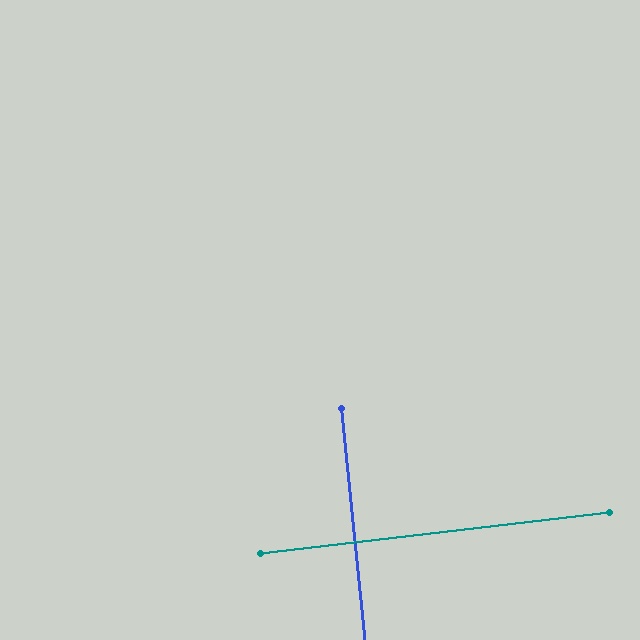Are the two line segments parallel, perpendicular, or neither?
Perpendicular — they meet at approximately 89°.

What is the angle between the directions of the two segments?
Approximately 89 degrees.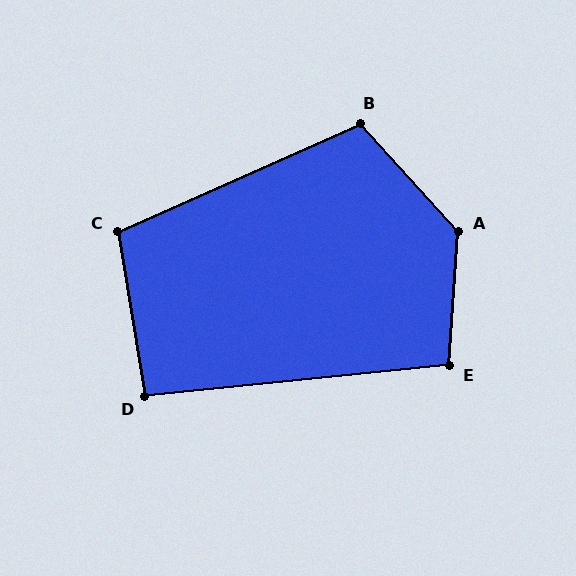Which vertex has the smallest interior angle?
D, at approximately 94 degrees.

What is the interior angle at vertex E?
Approximately 99 degrees (obtuse).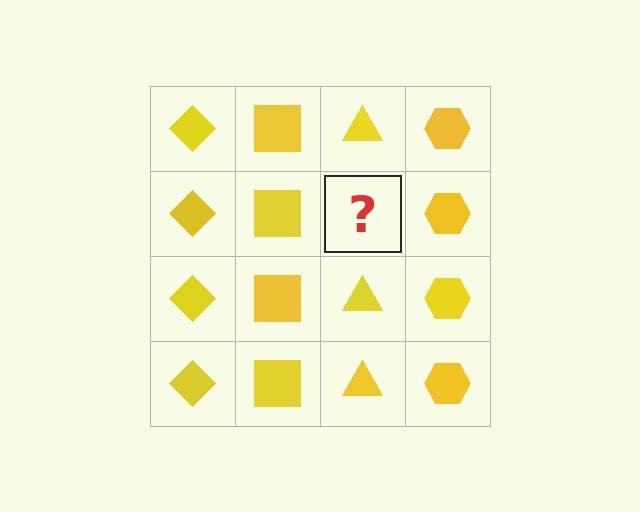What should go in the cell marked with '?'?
The missing cell should contain a yellow triangle.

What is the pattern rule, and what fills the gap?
The rule is that each column has a consistent shape. The gap should be filled with a yellow triangle.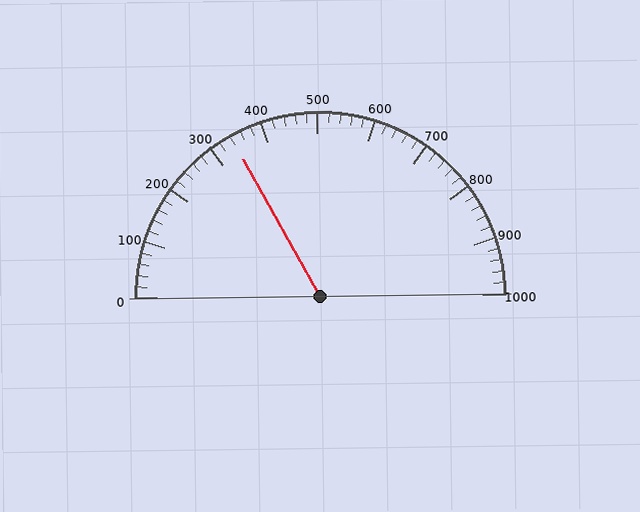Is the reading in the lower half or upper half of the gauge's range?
The reading is in the lower half of the range (0 to 1000).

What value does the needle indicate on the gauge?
The needle indicates approximately 340.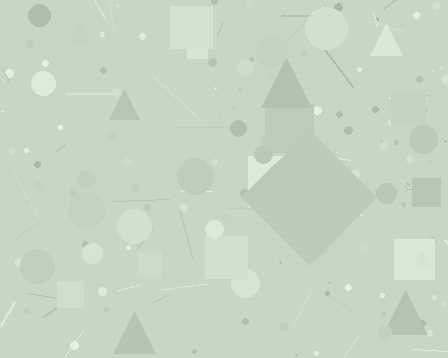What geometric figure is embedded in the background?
A diamond is embedded in the background.